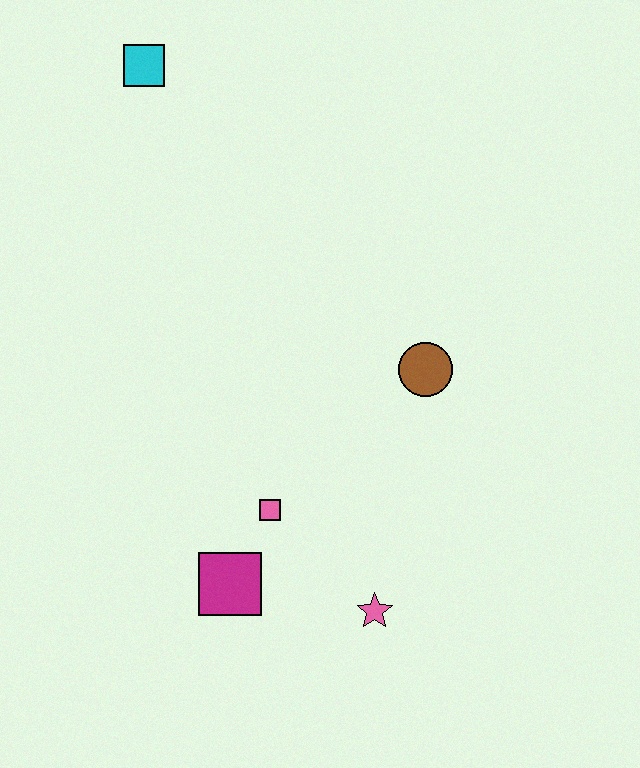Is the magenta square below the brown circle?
Yes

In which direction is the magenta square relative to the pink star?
The magenta square is to the left of the pink star.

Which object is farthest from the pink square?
The cyan square is farthest from the pink square.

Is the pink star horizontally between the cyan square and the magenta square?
No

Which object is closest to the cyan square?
The brown circle is closest to the cyan square.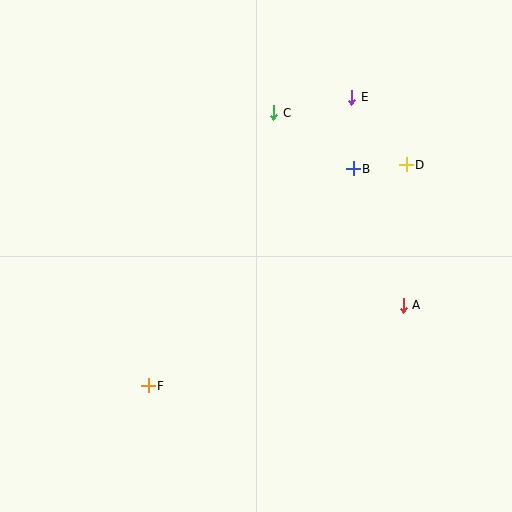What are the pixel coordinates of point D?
Point D is at (406, 165).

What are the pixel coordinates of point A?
Point A is at (403, 305).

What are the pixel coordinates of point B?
Point B is at (353, 169).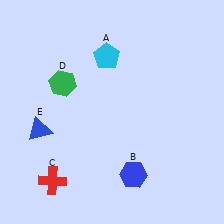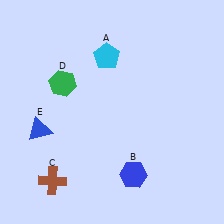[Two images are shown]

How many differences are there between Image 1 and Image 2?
There is 1 difference between the two images.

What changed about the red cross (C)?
In Image 1, C is red. In Image 2, it changed to brown.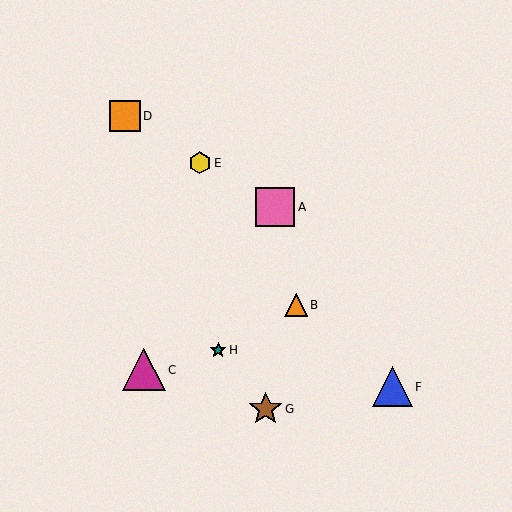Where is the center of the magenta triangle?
The center of the magenta triangle is at (144, 370).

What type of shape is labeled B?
Shape B is an orange triangle.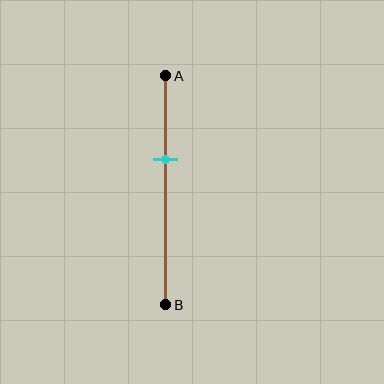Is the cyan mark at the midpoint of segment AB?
No, the mark is at about 35% from A, not at the 50% midpoint.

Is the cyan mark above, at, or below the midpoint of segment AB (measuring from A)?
The cyan mark is above the midpoint of segment AB.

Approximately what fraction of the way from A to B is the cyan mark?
The cyan mark is approximately 35% of the way from A to B.